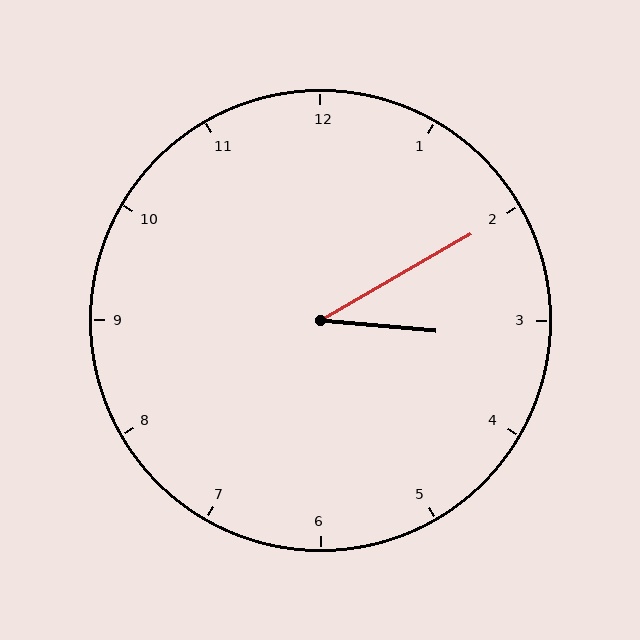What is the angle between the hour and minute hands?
Approximately 35 degrees.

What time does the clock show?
3:10.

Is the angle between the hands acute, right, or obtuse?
It is acute.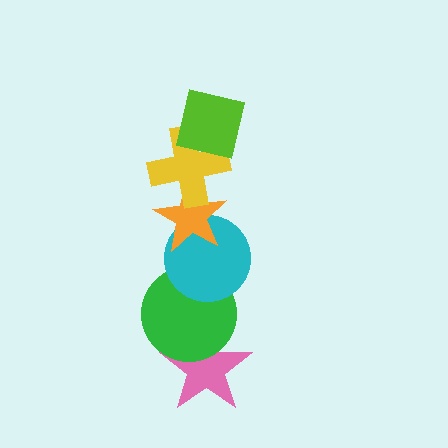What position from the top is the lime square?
The lime square is 1st from the top.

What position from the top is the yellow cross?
The yellow cross is 2nd from the top.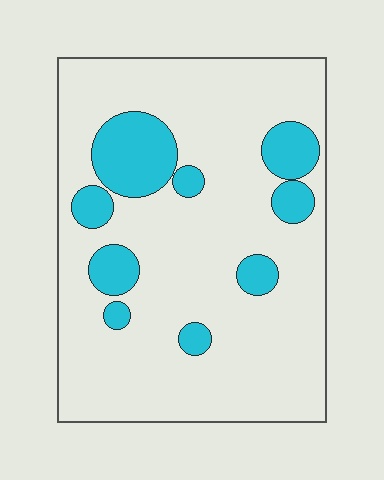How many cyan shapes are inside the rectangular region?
9.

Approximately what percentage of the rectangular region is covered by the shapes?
Approximately 20%.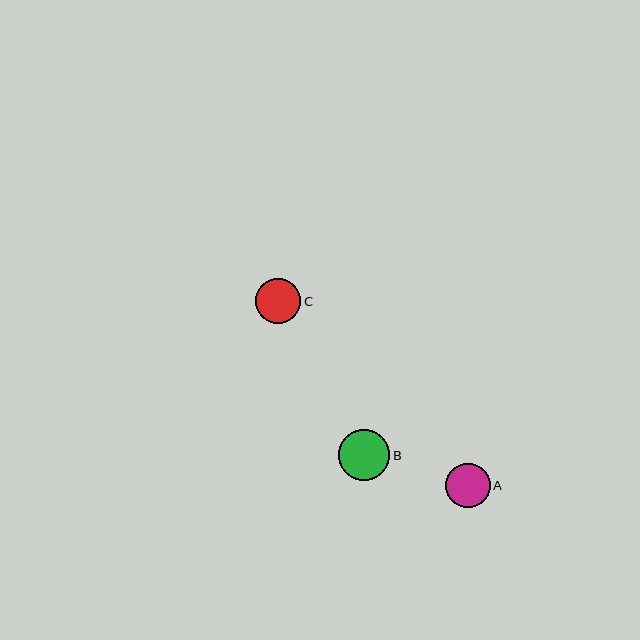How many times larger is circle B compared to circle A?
Circle B is approximately 1.1 times the size of circle A.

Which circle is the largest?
Circle B is the largest with a size of approximately 51 pixels.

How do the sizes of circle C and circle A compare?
Circle C and circle A are approximately the same size.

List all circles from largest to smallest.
From largest to smallest: B, C, A.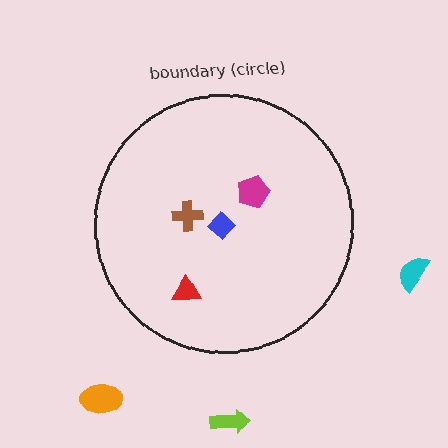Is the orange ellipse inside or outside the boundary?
Outside.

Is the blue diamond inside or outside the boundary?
Inside.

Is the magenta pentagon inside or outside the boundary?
Inside.